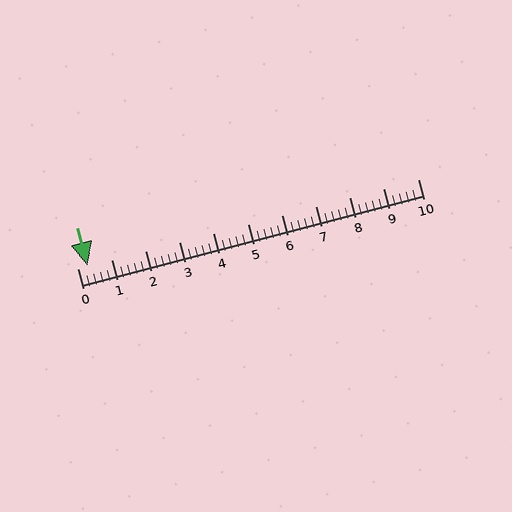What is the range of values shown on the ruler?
The ruler shows values from 0 to 10.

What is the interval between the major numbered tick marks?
The major tick marks are spaced 1 units apart.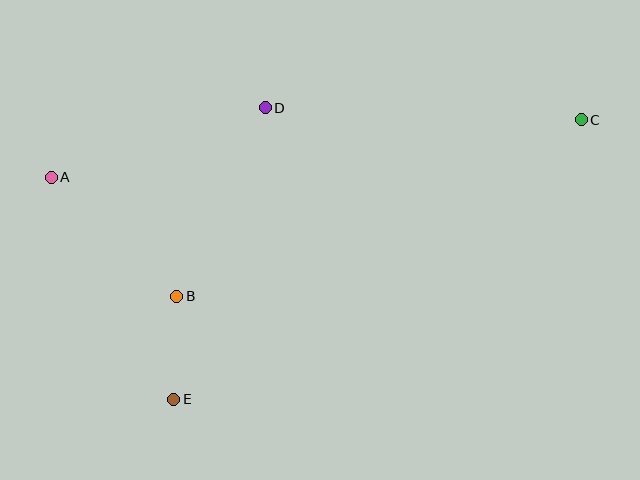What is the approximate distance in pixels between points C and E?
The distance between C and E is approximately 494 pixels.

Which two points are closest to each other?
Points B and E are closest to each other.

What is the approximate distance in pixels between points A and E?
The distance between A and E is approximately 254 pixels.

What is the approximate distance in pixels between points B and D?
The distance between B and D is approximately 208 pixels.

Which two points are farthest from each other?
Points A and C are farthest from each other.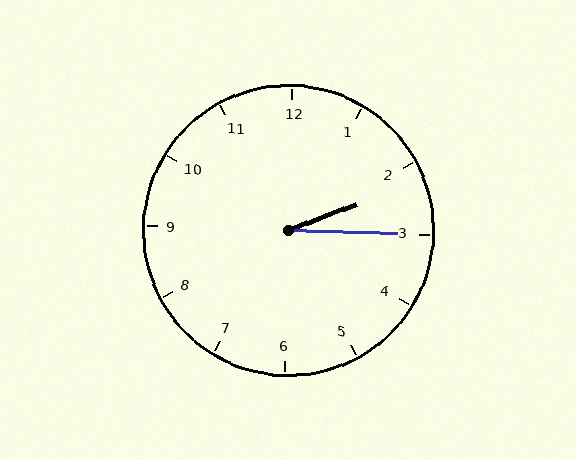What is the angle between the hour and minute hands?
Approximately 22 degrees.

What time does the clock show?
2:15.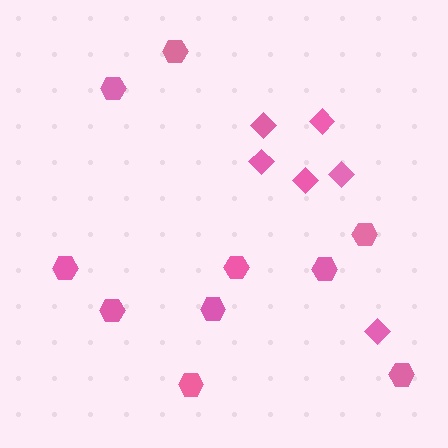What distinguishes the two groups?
There are 2 groups: one group of hexagons (10) and one group of diamonds (6).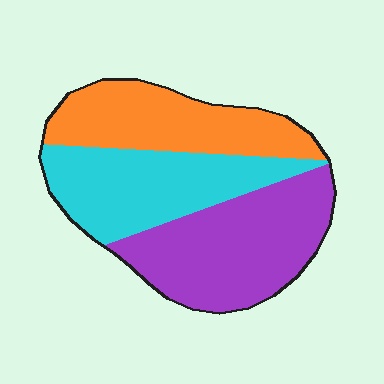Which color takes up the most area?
Purple, at roughly 40%.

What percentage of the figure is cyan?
Cyan takes up about one third (1/3) of the figure.